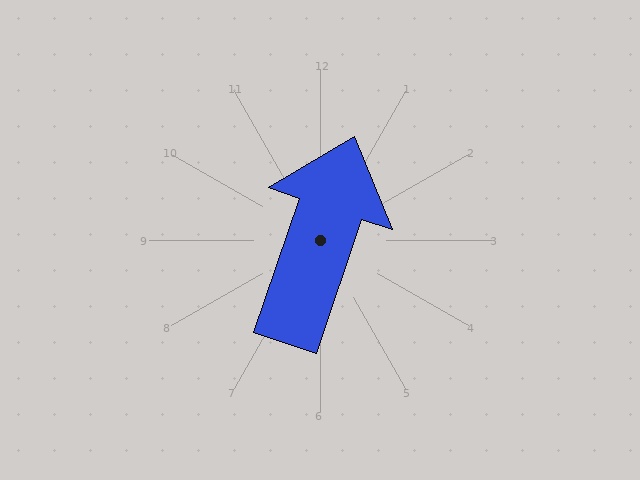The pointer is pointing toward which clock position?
Roughly 1 o'clock.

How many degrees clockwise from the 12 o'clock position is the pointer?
Approximately 19 degrees.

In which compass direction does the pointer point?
North.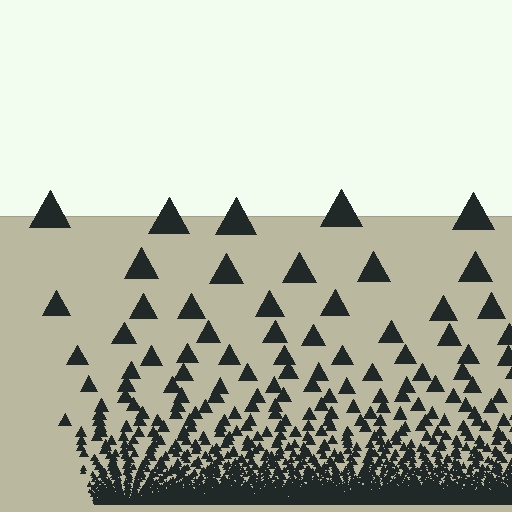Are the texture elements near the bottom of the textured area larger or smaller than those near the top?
Smaller. The gradient is inverted — elements near the bottom are smaller and denser.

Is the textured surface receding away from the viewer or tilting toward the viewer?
The surface appears to tilt toward the viewer. Texture elements get larger and sparser toward the top.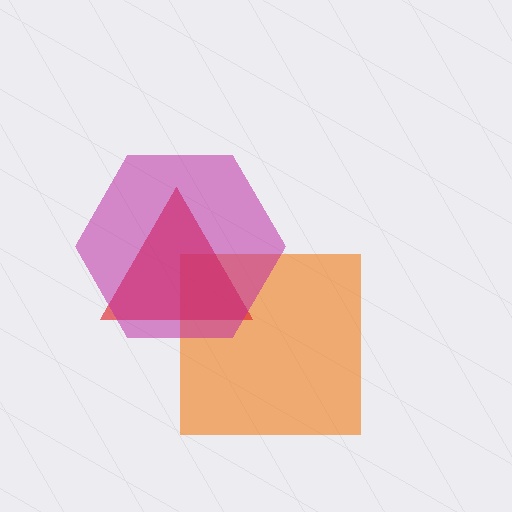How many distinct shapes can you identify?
There are 3 distinct shapes: an orange square, a red triangle, a magenta hexagon.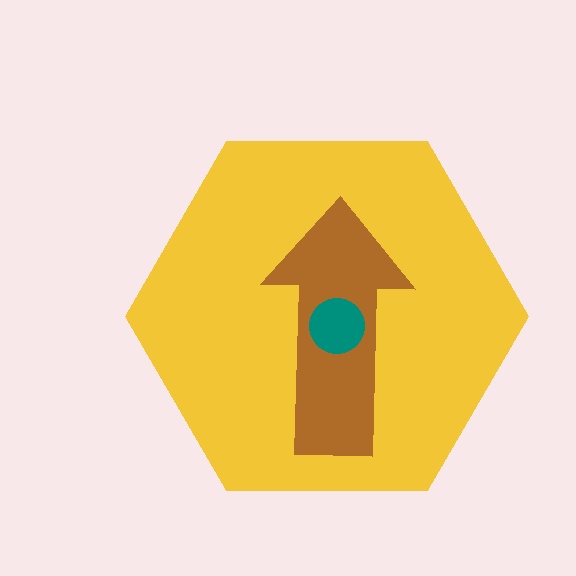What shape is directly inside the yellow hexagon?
The brown arrow.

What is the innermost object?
The teal circle.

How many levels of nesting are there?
3.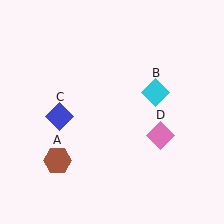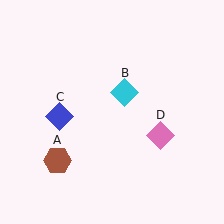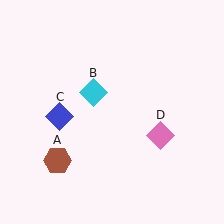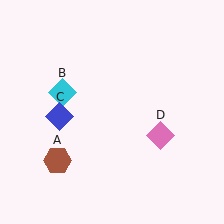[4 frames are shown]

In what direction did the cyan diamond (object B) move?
The cyan diamond (object B) moved left.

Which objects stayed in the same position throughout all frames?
Brown hexagon (object A) and blue diamond (object C) and pink diamond (object D) remained stationary.